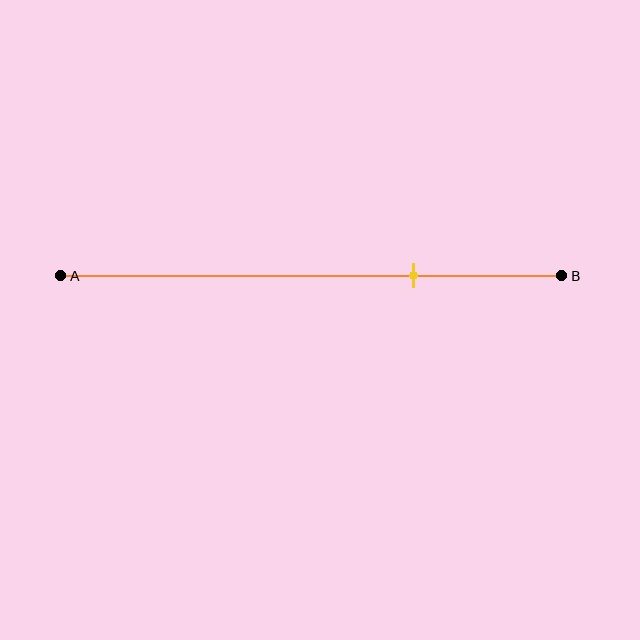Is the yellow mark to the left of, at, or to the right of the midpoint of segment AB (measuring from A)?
The yellow mark is to the right of the midpoint of segment AB.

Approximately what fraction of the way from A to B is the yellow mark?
The yellow mark is approximately 70% of the way from A to B.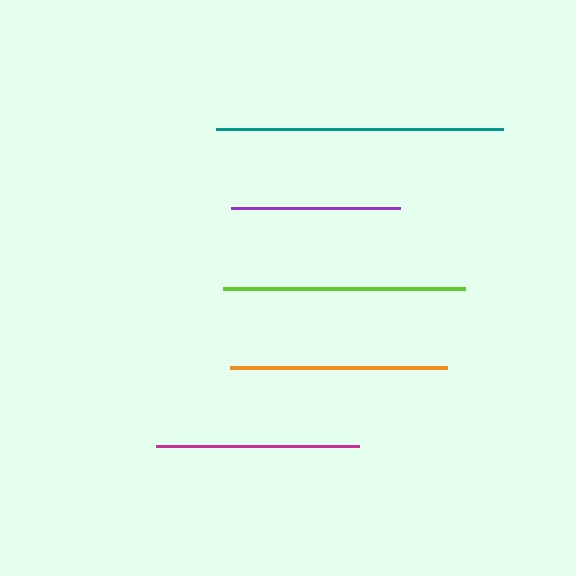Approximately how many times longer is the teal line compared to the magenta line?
The teal line is approximately 1.4 times the length of the magenta line.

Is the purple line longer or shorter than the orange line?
The orange line is longer than the purple line.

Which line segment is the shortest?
The purple line is the shortest at approximately 169 pixels.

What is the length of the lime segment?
The lime segment is approximately 242 pixels long.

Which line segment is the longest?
The teal line is the longest at approximately 287 pixels.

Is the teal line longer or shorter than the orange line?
The teal line is longer than the orange line.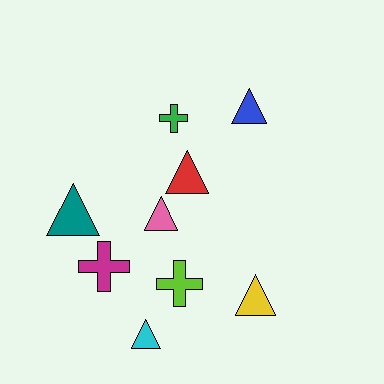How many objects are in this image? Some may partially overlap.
There are 9 objects.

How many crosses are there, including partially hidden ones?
There are 3 crosses.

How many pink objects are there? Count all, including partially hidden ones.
There is 1 pink object.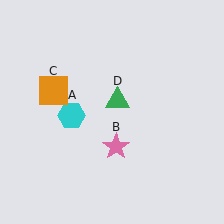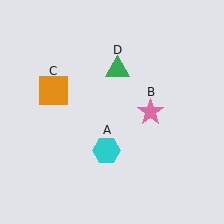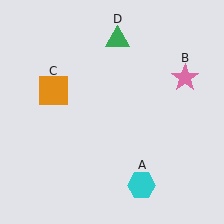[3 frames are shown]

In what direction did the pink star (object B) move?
The pink star (object B) moved up and to the right.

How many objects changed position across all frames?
3 objects changed position: cyan hexagon (object A), pink star (object B), green triangle (object D).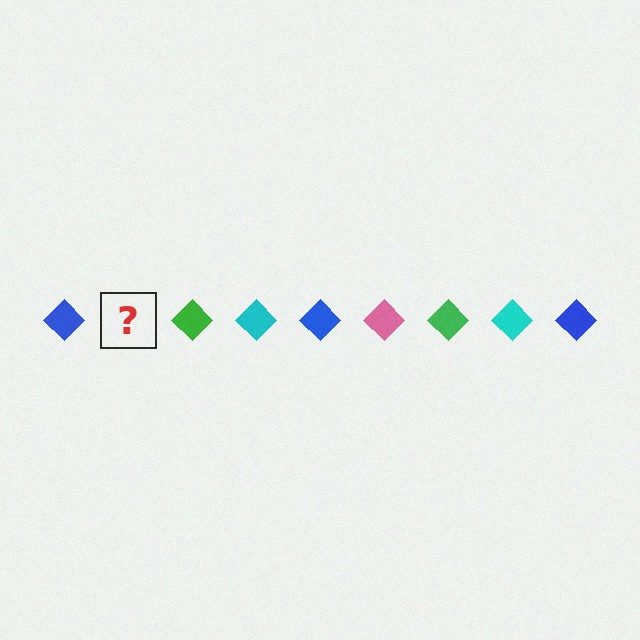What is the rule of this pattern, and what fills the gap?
The rule is that the pattern cycles through blue, pink, green, cyan diamonds. The gap should be filled with a pink diamond.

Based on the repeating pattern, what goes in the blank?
The blank should be a pink diamond.